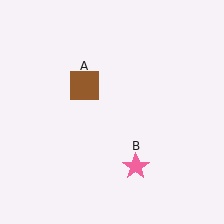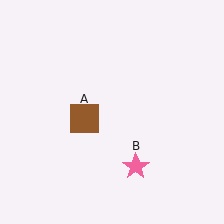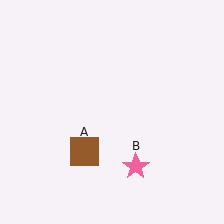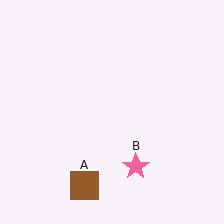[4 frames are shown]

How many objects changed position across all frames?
1 object changed position: brown square (object A).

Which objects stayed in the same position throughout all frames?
Pink star (object B) remained stationary.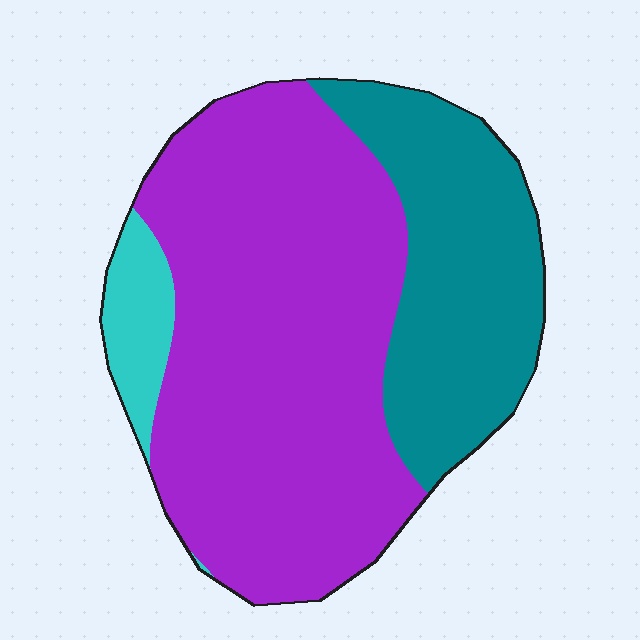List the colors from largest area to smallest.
From largest to smallest: purple, teal, cyan.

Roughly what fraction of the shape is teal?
Teal covers around 30% of the shape.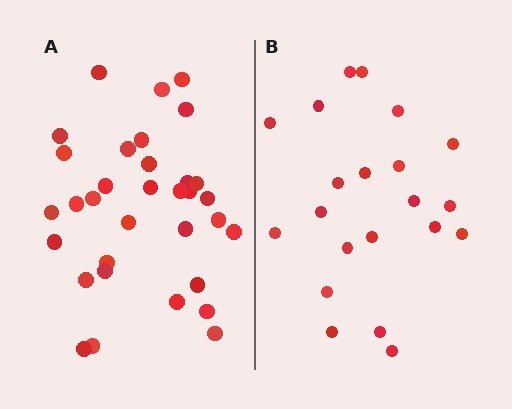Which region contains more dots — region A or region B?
Region A (the left region) has more dots.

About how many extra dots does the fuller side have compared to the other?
Region A has roughly 12 or so more dots than region B.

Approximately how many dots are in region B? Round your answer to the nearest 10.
About 20 dots. (The exact count is 21, which rounds to 20.)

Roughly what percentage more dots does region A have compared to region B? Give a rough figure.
About 55% more.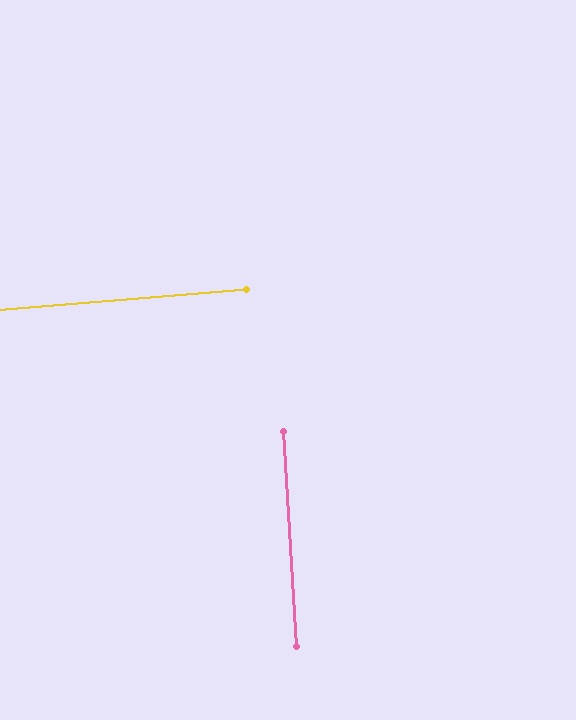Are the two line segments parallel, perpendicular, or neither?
Perpendicular — they meet at approximately 89°.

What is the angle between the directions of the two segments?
Approximately 89 degrees.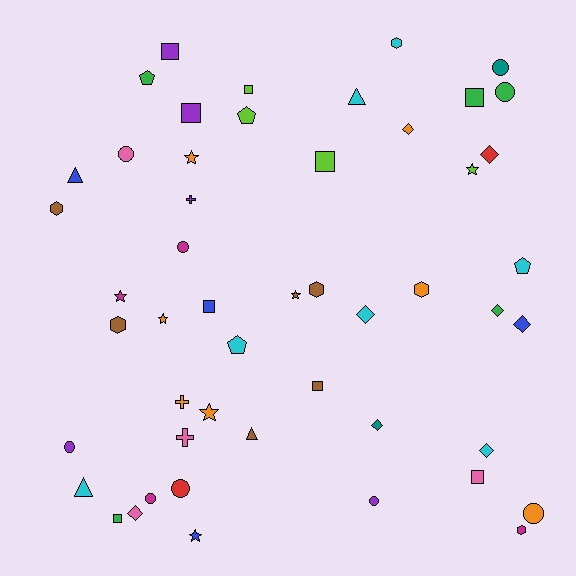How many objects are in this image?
There are 50 objects.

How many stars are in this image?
There are 7 stars.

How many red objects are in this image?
There are 2 red objects.